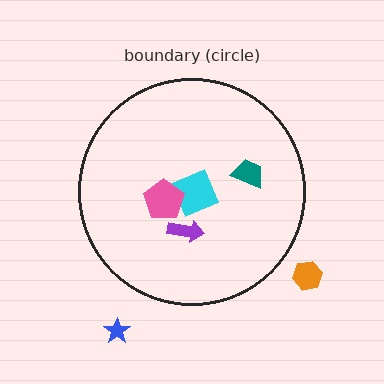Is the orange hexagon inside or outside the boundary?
Outside.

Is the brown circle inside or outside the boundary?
Inside.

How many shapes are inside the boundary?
5 inside, 2 outside.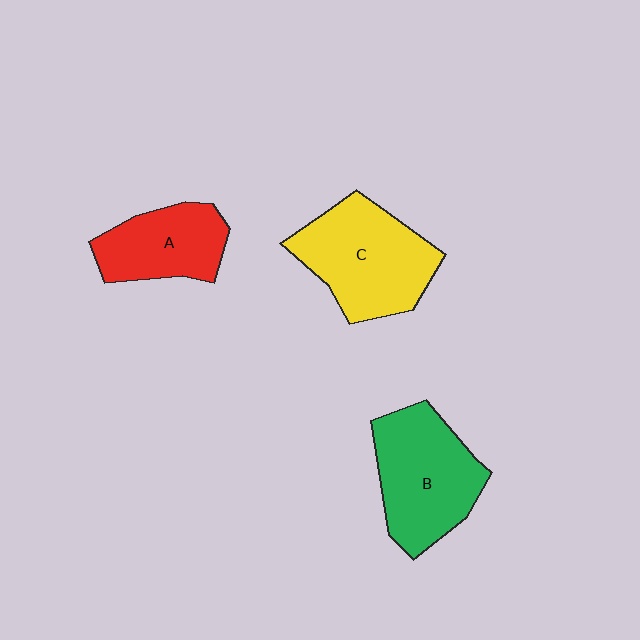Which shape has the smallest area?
Shape A (red).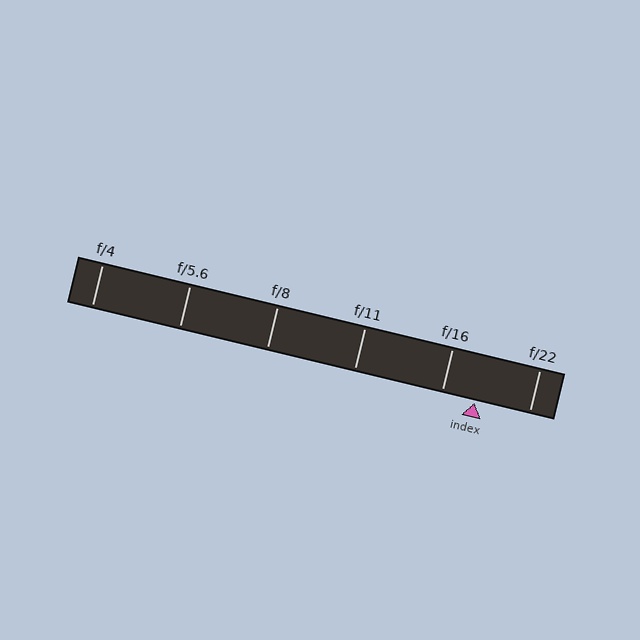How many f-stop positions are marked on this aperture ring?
There are 6 f-stop positions marked.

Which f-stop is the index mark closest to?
The index mark is closest to f/16.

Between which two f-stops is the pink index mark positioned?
The index mark is between f/16 and f/22.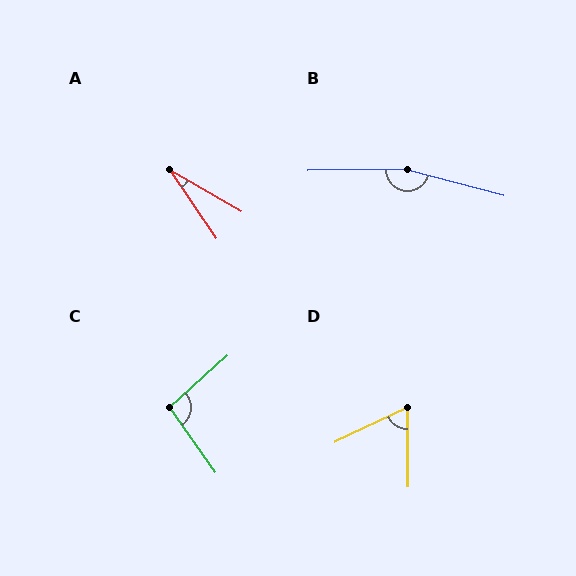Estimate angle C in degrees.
Approximately 96 degrees.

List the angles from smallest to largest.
A (26°), D (65°), C (96°), B (164°).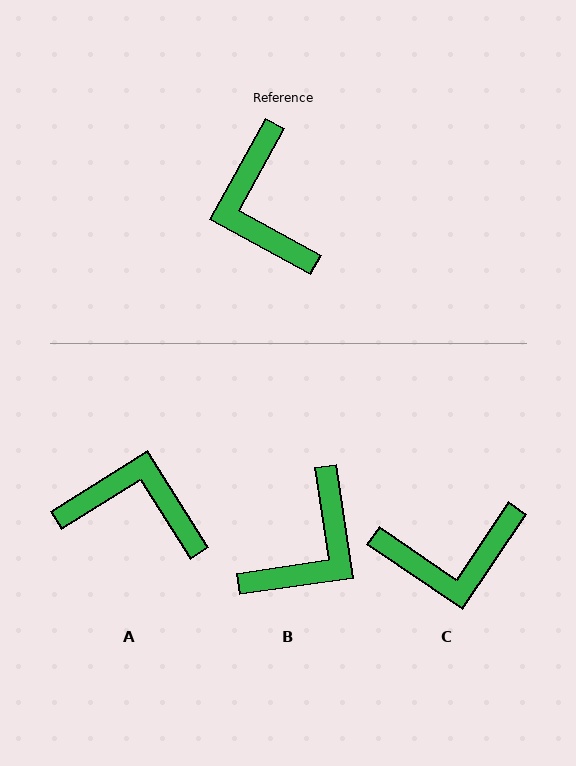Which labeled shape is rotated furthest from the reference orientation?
B, about 127 degrees away.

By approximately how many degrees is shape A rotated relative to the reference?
Approximately 119 degrees clockwise.